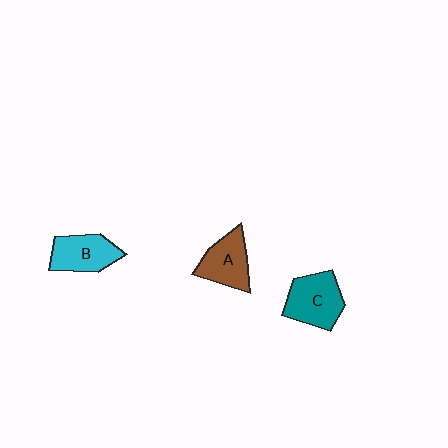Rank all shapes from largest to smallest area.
From largest to smallest: C (teal), B (cyan), A (brown).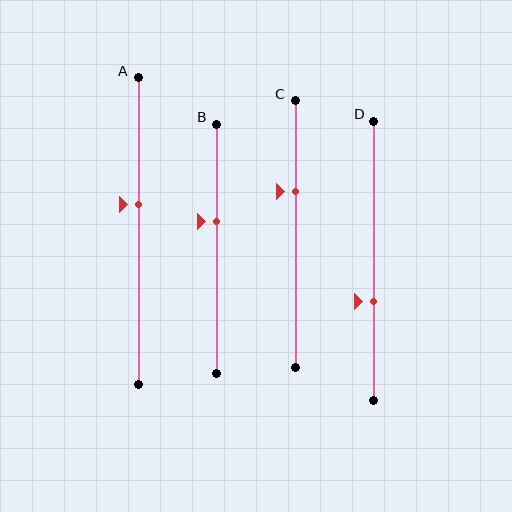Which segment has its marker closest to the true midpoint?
Segment A has its marker closest to the true midpoint.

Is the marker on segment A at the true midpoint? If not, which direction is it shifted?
No, the marker on segment A is shifted upward by about 9% of the segment length.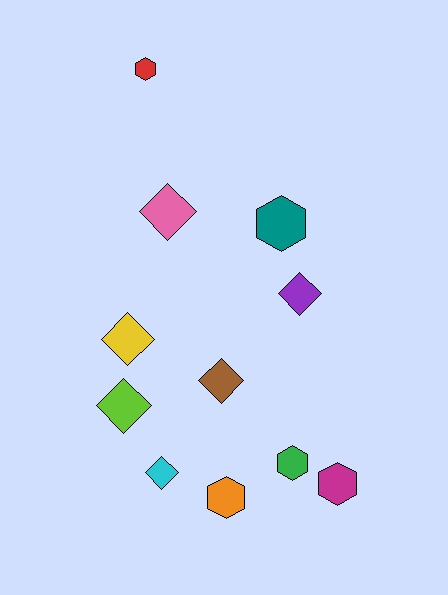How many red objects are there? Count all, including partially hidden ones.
There is 1 red object.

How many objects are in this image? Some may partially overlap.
There are 11 objects.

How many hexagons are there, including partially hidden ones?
There are 5 hexagons.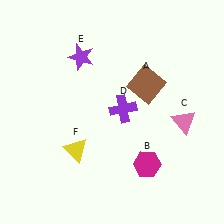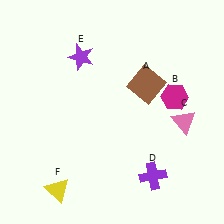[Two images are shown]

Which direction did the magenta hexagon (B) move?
The magenta hexagon (B) moved up.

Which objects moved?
The objects that moved are: the magenta hexagon (B), the purple cross (D), the yellow triangle (F).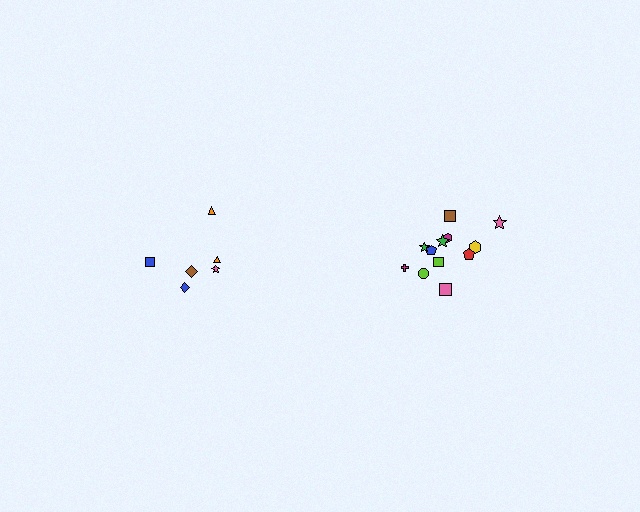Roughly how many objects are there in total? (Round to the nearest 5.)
Roughly 20 objects in total.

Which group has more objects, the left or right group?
The right group.